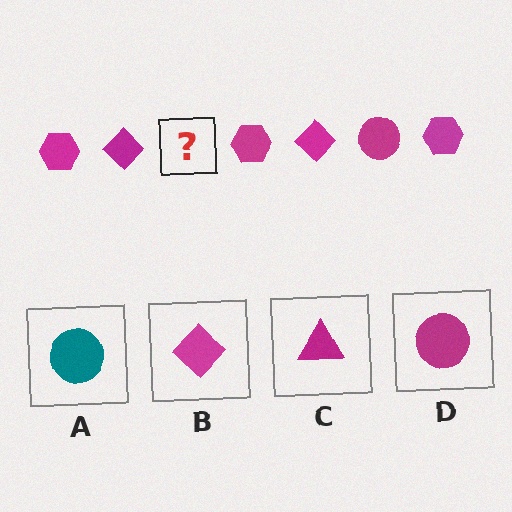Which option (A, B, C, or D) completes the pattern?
D.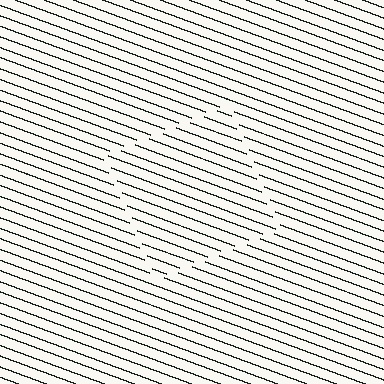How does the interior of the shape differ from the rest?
The interior of the shape contains the same grating, shifted by half a period — the contour is defined by the phase discontinuity where line-ends from the inner and outer gratings abut.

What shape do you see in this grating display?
An illusory square. The interior of the shape contains the same grating, shifted by half a period — the contour is defined by the phase discontinuity where line-ends from the inner and outer gratings abut.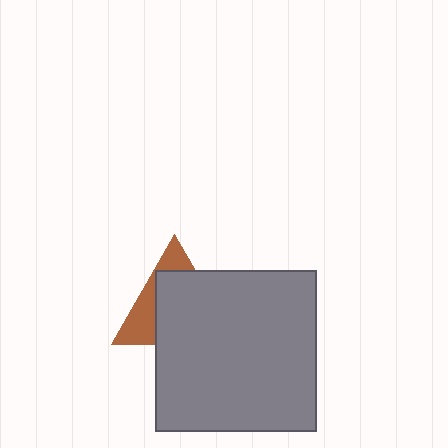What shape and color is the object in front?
The object in front is a gray square.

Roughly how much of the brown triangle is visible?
A small part of it is visible (roughly 35%).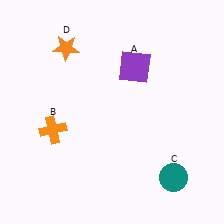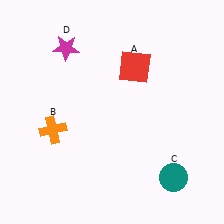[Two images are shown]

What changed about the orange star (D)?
In Image 1, D is orange. In Image 2, it changed to magenta.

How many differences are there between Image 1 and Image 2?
There are 2 differences between the two images.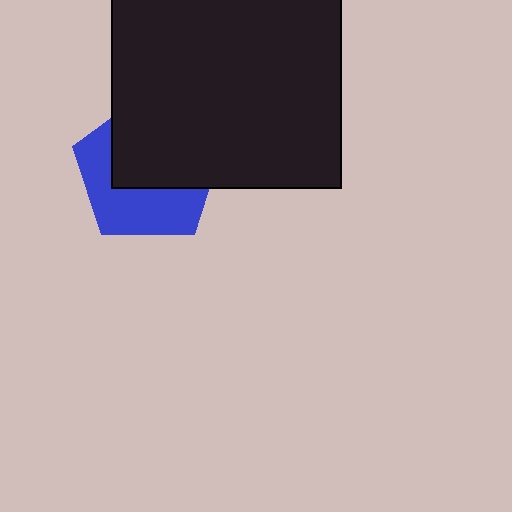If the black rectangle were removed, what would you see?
You would see the complete blue pentagon.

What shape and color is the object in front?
The object in front is a black rectangle.